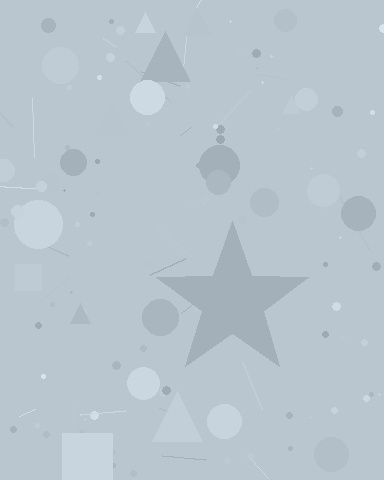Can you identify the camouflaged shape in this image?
The camouflaged shape is a star.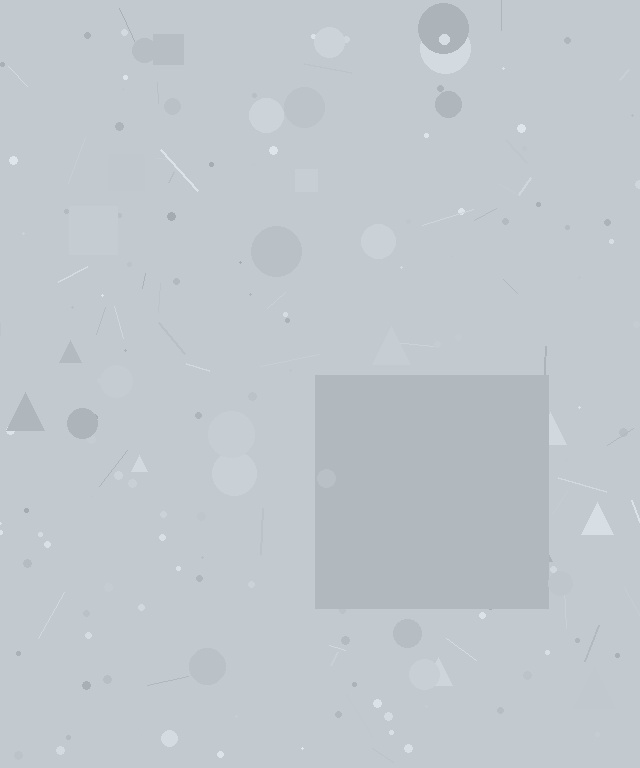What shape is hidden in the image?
A square is hidden in the image.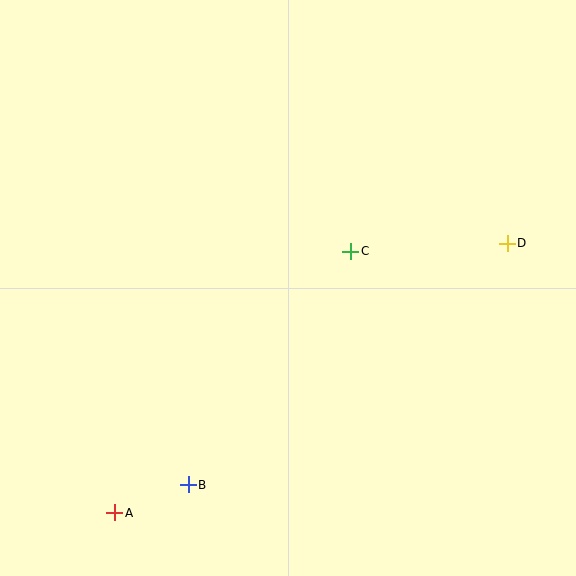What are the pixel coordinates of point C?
Point C is at (351, 251).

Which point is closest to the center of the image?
Point C at (351, 251) is closest to the center.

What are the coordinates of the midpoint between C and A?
The midpoint between C and A is at (233, 382).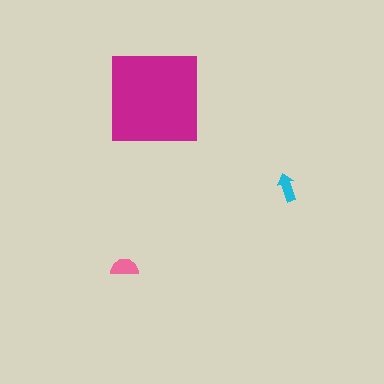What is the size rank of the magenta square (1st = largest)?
1st.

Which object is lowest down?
The pink semicircle is bottommost.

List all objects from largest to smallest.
The magenta square, the pink semicircle, the cyan arrow.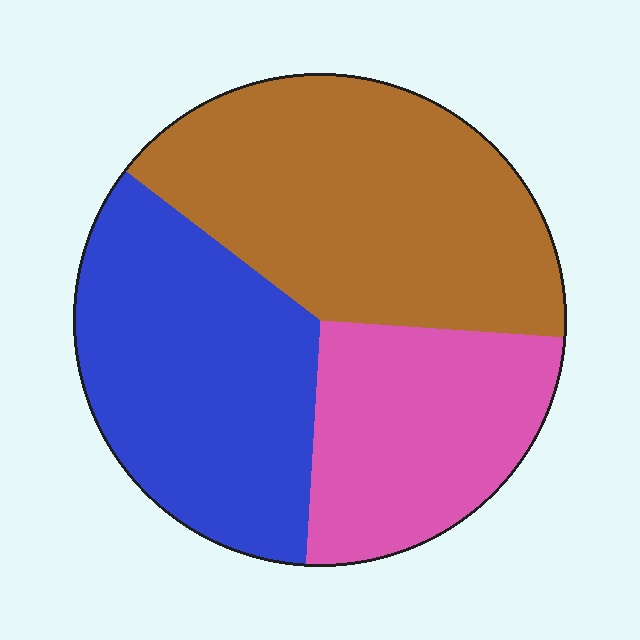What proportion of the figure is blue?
Blue takes up about one third (1/3) of the figure.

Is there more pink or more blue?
Blue.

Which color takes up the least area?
Pink, at roughly 25%.